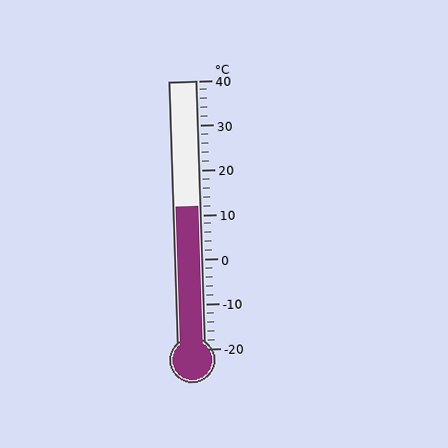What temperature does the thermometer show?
The thermometer shows approximately 12°C.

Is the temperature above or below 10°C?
The temperature is above 10°C.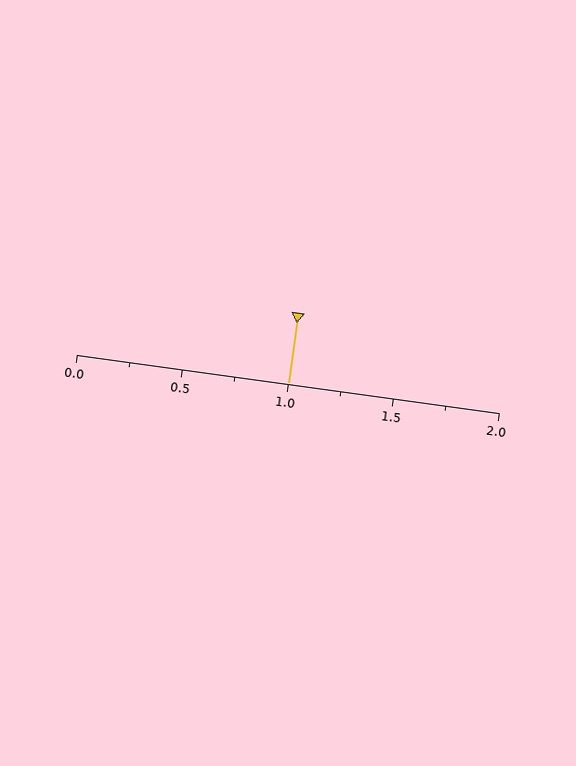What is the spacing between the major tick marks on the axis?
The major ticks are spaced 0.5 apart.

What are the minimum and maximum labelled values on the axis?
The axis runs from 0.0 to 2.0.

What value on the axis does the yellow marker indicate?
The marker indicates approximately 1.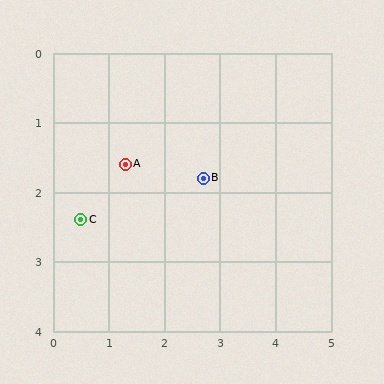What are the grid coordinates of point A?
Point A is at approximately (1.3, 1.6).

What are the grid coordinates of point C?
Point C is at approximately (0.5, 2.4).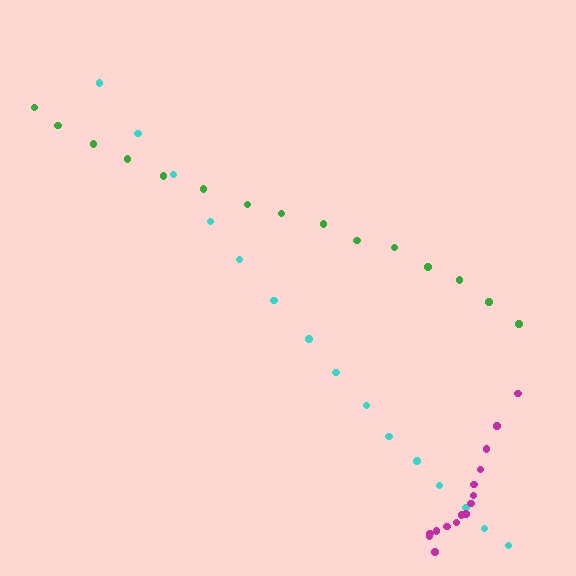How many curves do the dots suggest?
There are 3 distinct paths.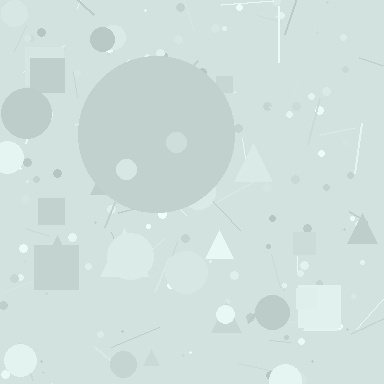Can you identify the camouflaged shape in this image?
The camouflaged shape is a circle.